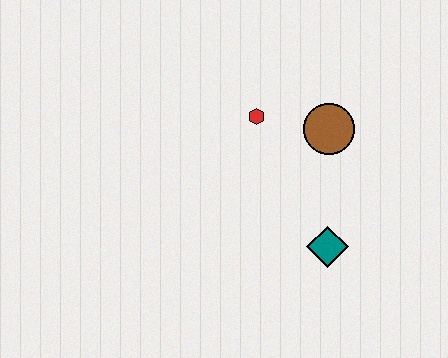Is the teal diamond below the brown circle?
Yes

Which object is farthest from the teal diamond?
The red hexagon is farthest from the teal diamond.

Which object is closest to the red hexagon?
The brown circle is closest to the red hexagon.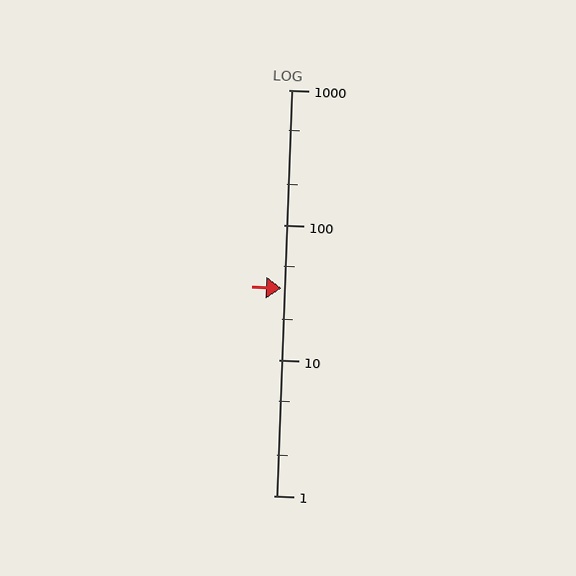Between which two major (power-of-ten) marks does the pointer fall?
The pointer is between 10 and 100.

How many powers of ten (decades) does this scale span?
The scale spans 3 decades, from 1 to 1000.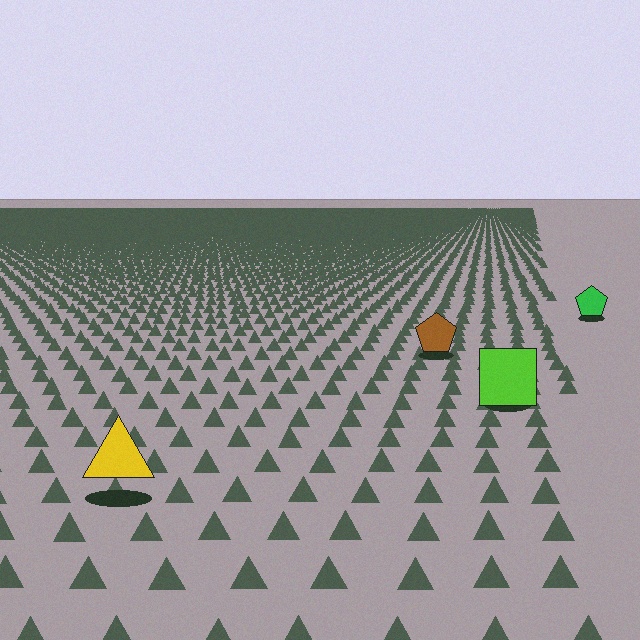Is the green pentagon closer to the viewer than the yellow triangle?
No. The yellow triangle is closer — you can tell from the texture gradient: the ground texture is coarser near it.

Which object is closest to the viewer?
The yellow triangle is closest. The texture marks near it are larger and more spread out.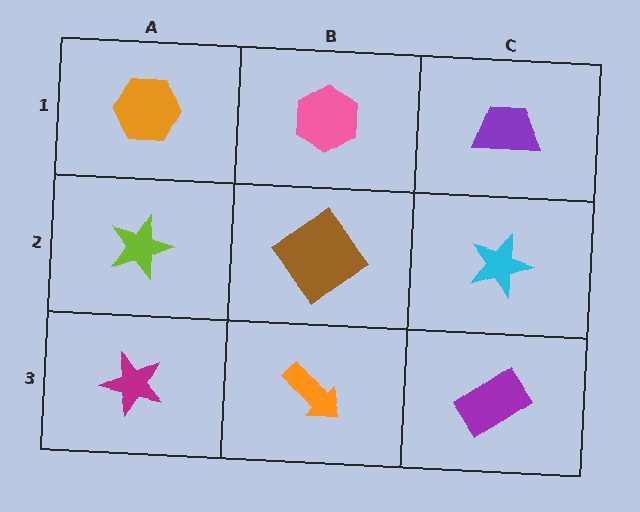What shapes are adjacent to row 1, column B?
A brown diamond (row 2, column B), an orange hexagon (row 1, column A), a purple trapezoid (row 1, column C).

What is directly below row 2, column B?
An orange arrow.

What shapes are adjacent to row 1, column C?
A cyan star (row 2, column C), a pink hexagon (row 1, column B).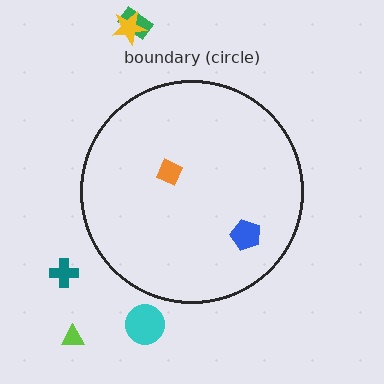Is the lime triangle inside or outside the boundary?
Outside.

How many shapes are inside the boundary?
2 inside, 5 outside.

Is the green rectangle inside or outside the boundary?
Outside.